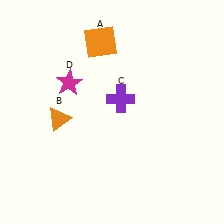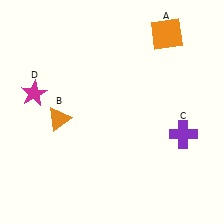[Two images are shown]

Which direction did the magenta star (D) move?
The magenta star (D) moved left.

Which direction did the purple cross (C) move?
The purple cross (C) moved right.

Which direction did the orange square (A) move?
The orange square (A) moved right.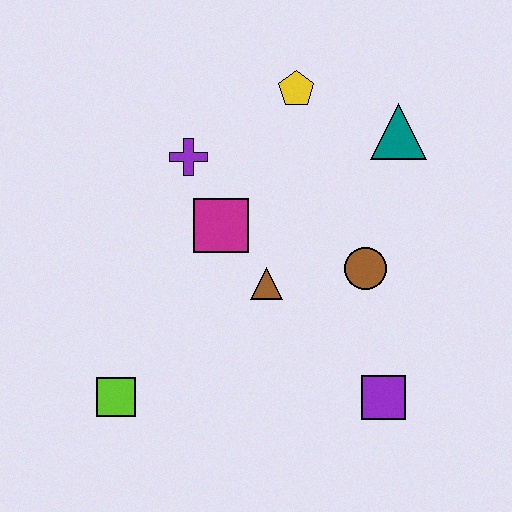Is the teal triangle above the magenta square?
Yes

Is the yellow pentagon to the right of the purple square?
No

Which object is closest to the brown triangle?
The magenta square is closest to the brown triangle.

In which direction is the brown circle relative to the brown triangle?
The brown circle is to the right of the brown triangle.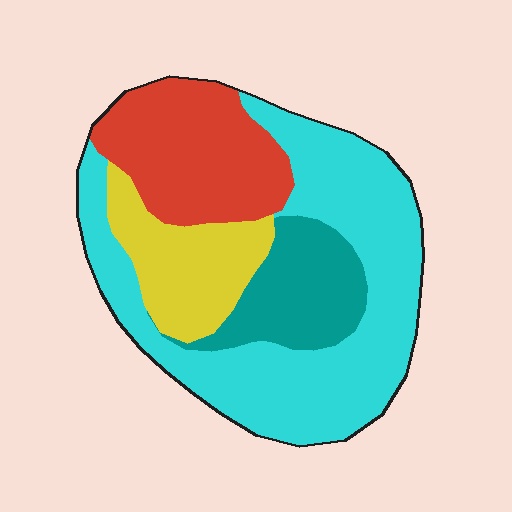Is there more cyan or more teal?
Cyan.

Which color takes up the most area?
Cyan, at roughly 45%.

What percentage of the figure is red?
Red covers 22% of the figure.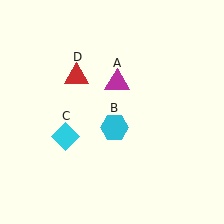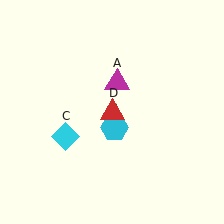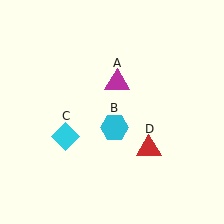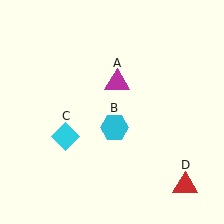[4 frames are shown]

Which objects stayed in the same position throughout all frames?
Magenta triangle (object A) and cyan hexagon (object B) and cyan diamond (object C) remained stationary.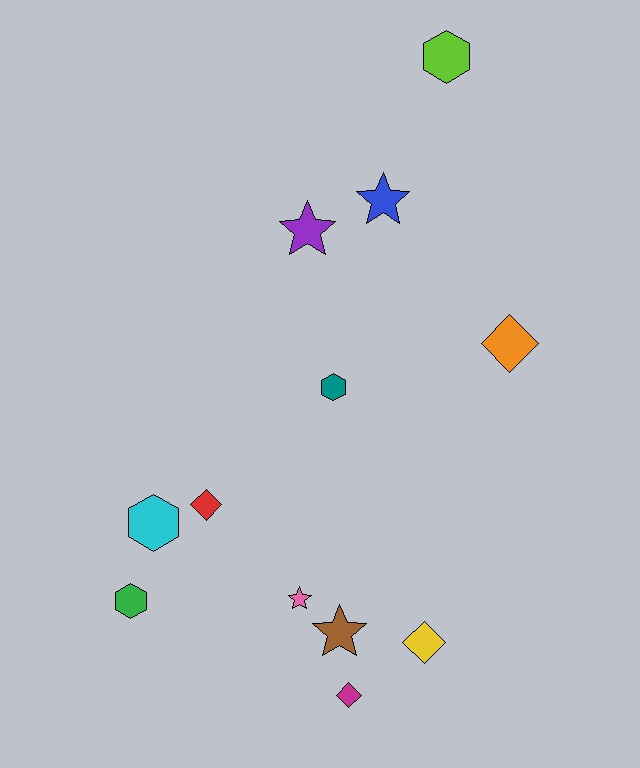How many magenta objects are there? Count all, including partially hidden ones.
There is 1 magenta object.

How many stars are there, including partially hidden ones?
There are 4 stars.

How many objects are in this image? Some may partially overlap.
There are 12 objects.